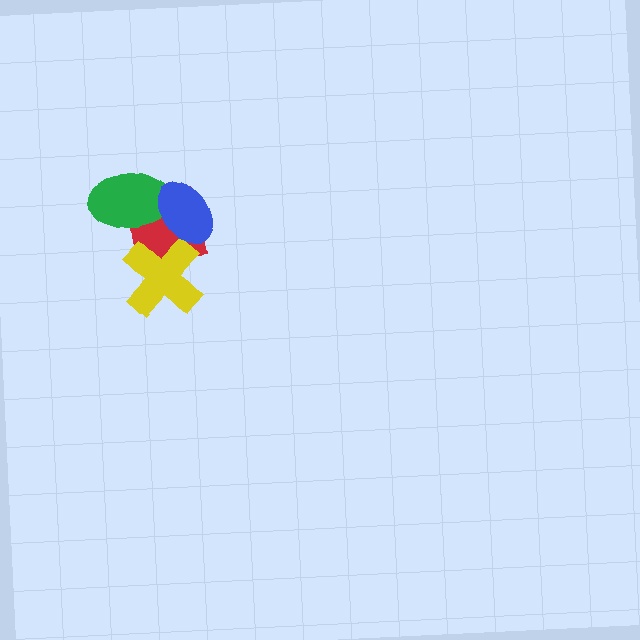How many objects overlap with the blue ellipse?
3 objects overlap with the blue ellipse.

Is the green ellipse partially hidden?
Yes, it is partially covered by another shape.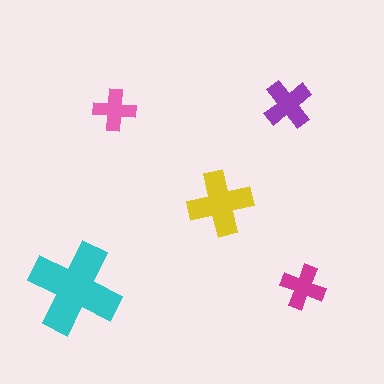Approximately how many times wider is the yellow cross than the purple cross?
About 1.5 times wider.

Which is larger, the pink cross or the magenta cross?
The magenta one.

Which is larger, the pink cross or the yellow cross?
The yellow one.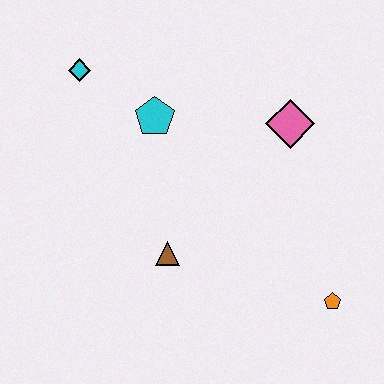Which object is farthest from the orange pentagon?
The cyan diamond is farthest from the orange pentagon.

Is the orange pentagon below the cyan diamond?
Yes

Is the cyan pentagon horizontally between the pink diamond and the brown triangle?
No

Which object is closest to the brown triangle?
The cyan pentagon is closest to the brown triangle.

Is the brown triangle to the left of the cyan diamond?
No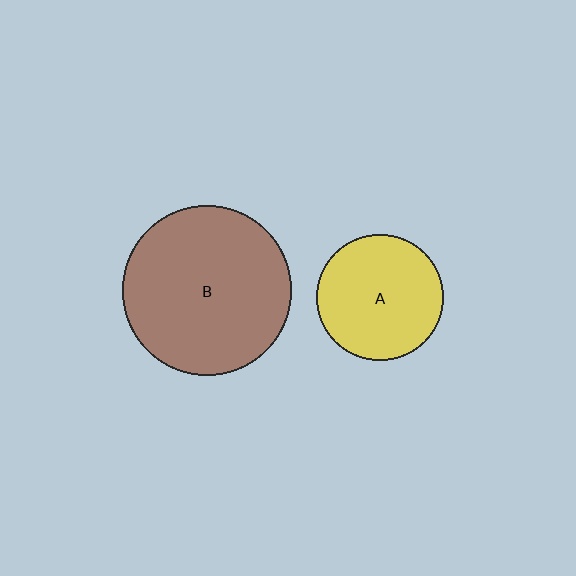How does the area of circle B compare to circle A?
Approximately 1.8 times.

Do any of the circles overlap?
No, none of the circles overlap.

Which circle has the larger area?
Circle B (brown).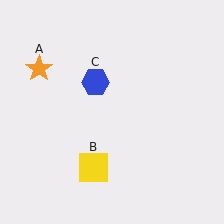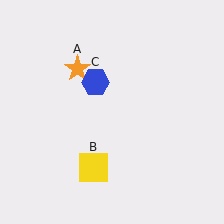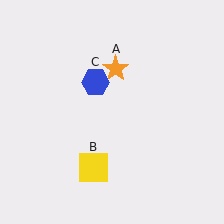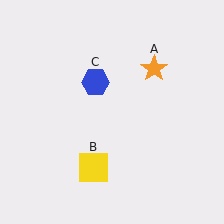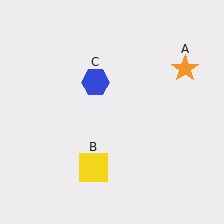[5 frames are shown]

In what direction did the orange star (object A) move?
The orange star (object A) moved right.